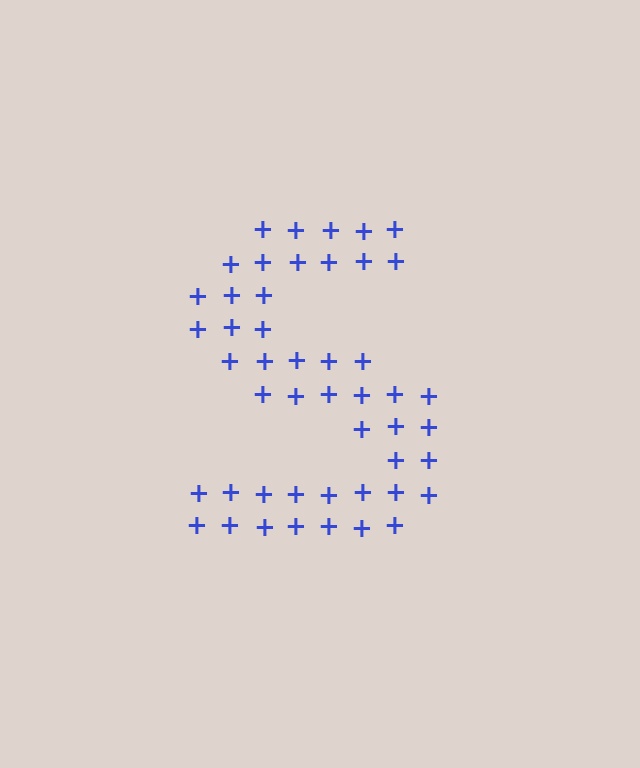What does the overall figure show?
The overall figure shows the letter S.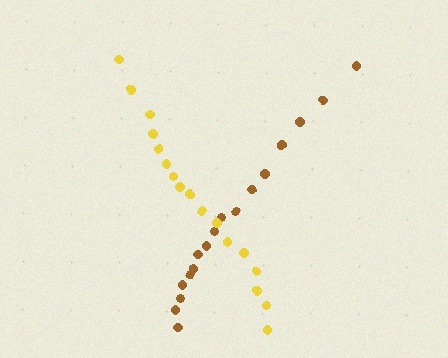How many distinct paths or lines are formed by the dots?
There are 2 distinct paths.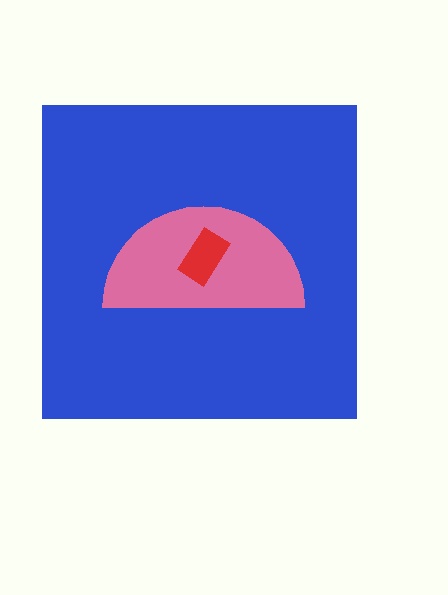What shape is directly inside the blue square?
The pink semicircle.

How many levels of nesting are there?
3.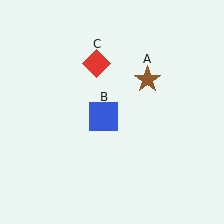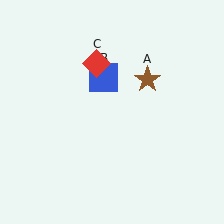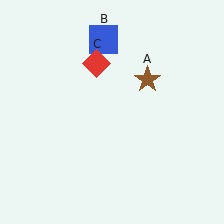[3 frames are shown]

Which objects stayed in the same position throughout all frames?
Brown star (object A) and red diamond (object C) remained stationary.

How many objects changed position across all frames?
1 object changed position: blue square (object B).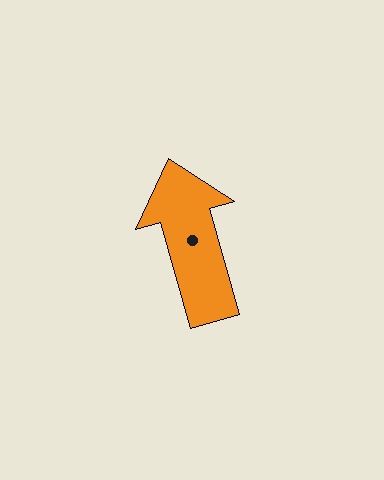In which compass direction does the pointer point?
North.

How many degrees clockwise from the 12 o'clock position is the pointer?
Approximately 344 degrees.